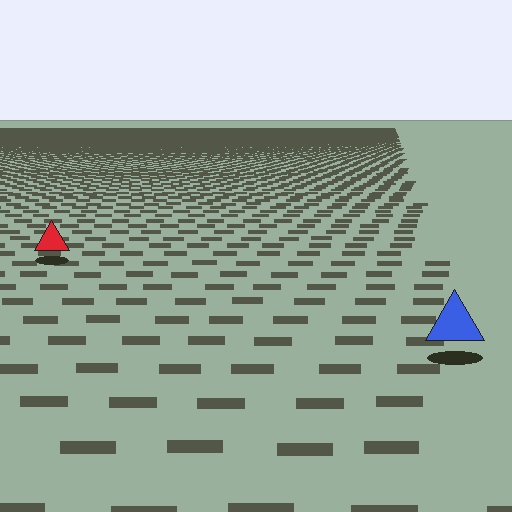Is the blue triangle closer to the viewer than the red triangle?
Yes. The blue triangle is closer — you can tell from the texture gradient: the ground texture is coarser near it.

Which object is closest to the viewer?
The blue triangle is closest. The texture marks near it are larger and more spread out.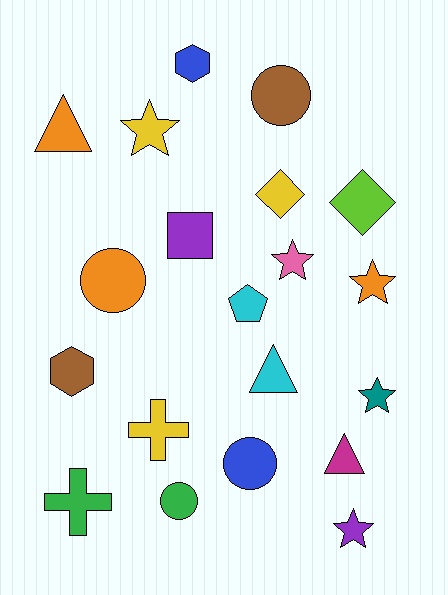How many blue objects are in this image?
There are 2 blue objects.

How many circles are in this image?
There are 4 circles.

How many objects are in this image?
There are 20 objects.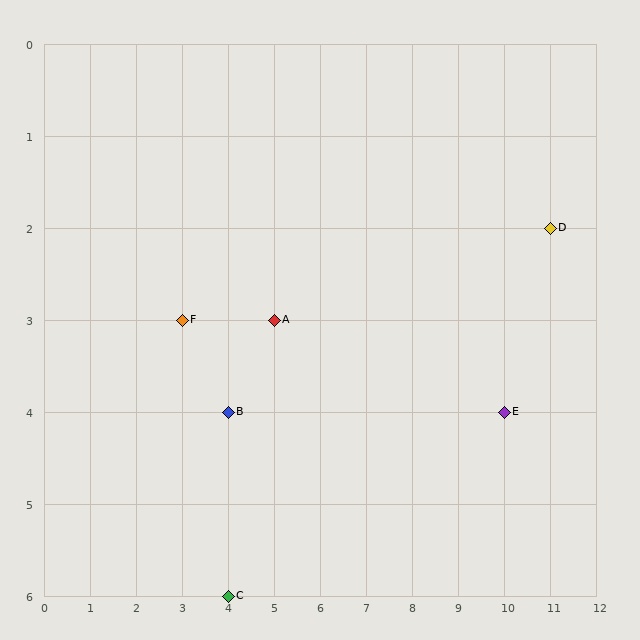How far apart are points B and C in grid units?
Points B and C are 2 rows apart.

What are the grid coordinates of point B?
Point B is at grid coordinates (4, 4).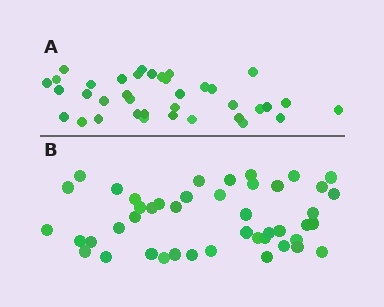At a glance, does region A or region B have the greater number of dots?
Region B (the bottom region) has more dots.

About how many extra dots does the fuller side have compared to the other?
Region B has roughly 8 or so more dots than region A.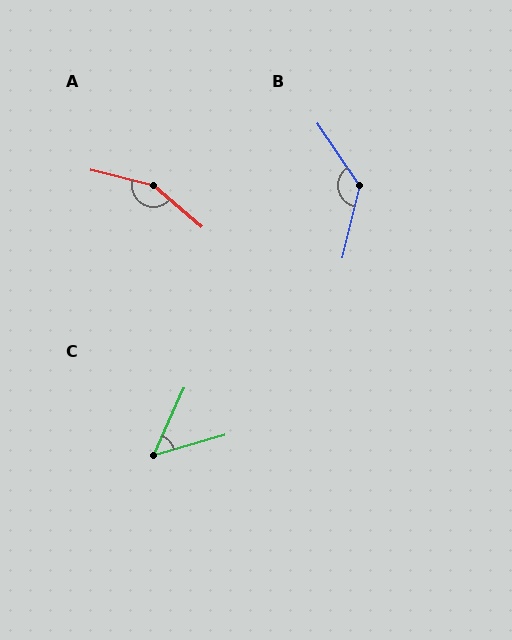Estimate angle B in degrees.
Approximately 132 degrees.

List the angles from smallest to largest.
C (50°), B (132°), A (154°).